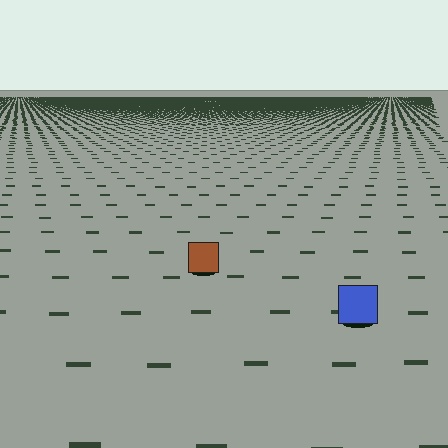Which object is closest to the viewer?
The blue square is closest. The texture marks near it are larger and more spread out.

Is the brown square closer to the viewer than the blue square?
No. The blue square is closer — you can tell from the texture gradient: the ground texture is coarser near it.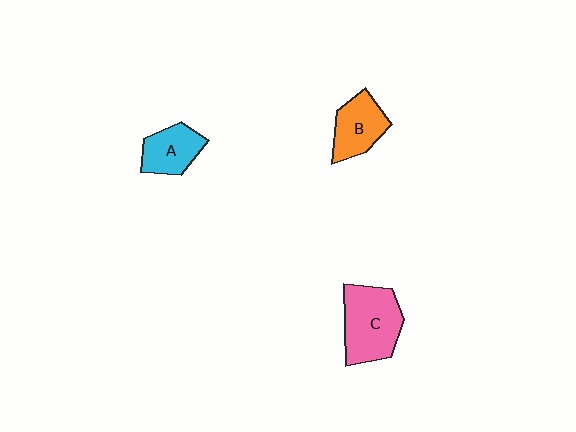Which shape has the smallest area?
Shape A (cyan).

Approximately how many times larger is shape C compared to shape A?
Approximately 1.6 times.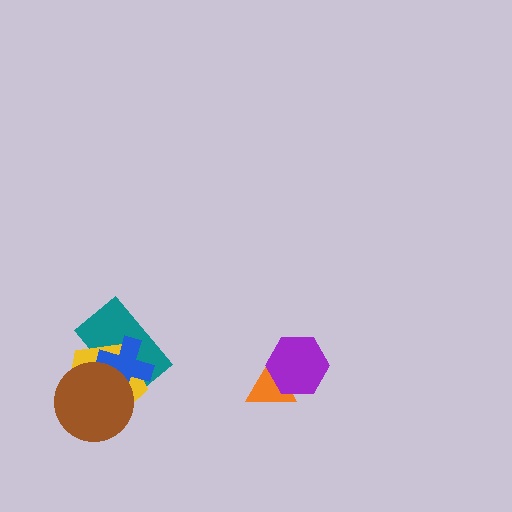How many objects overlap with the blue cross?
3 objects overlap with the blue cross.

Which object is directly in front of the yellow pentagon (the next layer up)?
The blue cross is directly in front of the yellow pentagon.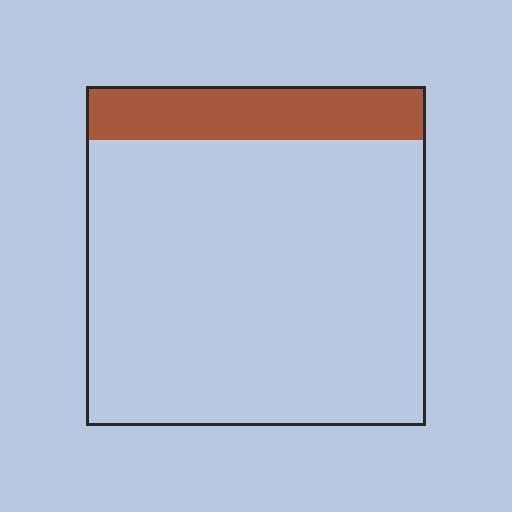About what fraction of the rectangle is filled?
About one sixth (1/6).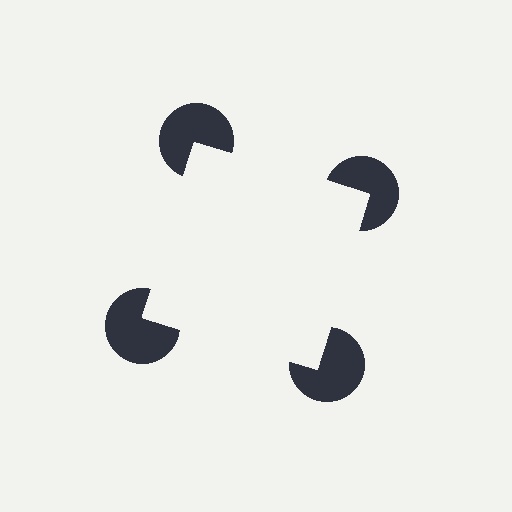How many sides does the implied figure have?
4 sides.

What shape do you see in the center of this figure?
An illusory square — its edges are inferred from the aligned wedge cuts in the pac-man discs, not physically drawn.